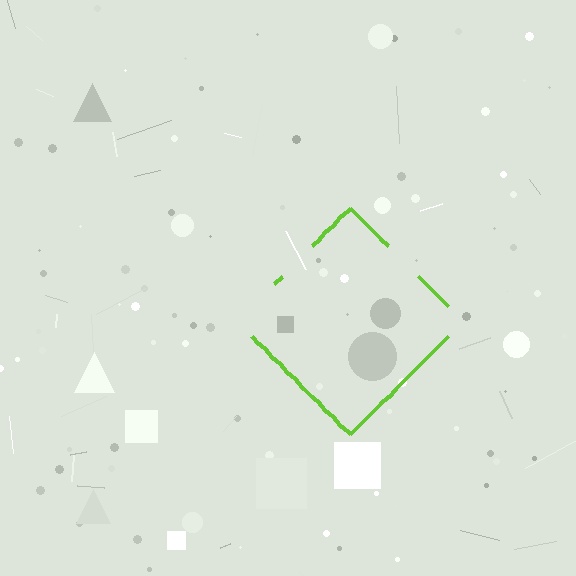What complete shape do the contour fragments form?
The contour fragments form a diamond.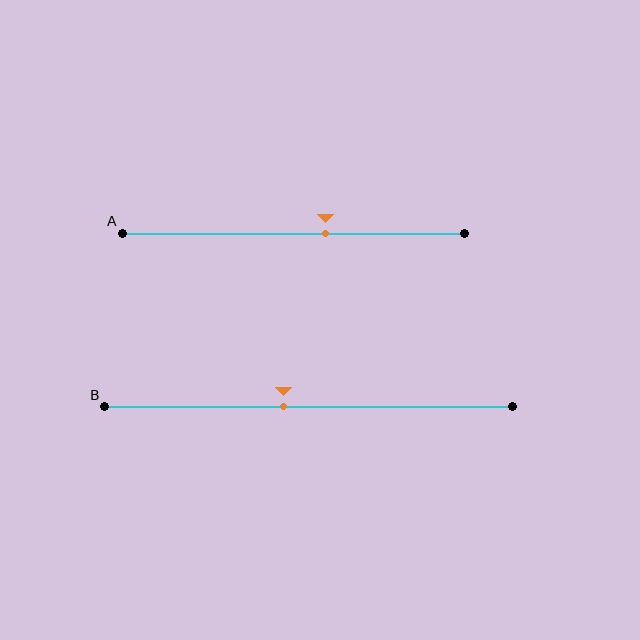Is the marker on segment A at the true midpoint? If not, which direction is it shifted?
No, the marker on segment A is shifted to the right by about 9% of the segment length.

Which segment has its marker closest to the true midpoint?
Segment B has its marker closest to the true midpoint.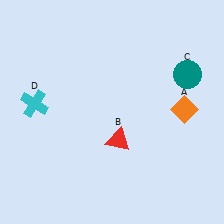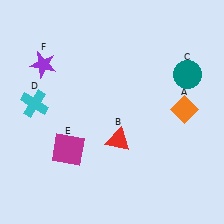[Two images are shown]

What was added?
A magenta square (E), a purple star (F) were added in Image 2.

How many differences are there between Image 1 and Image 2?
There are 2 differences between the two images.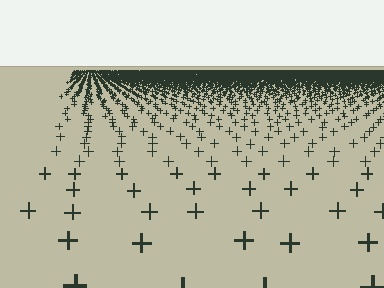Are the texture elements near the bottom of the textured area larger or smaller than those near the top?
Larger. Near the bottom, elements are closer to the viewer and appear at a bigger on-screen size.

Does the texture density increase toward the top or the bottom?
Density increases toward the top.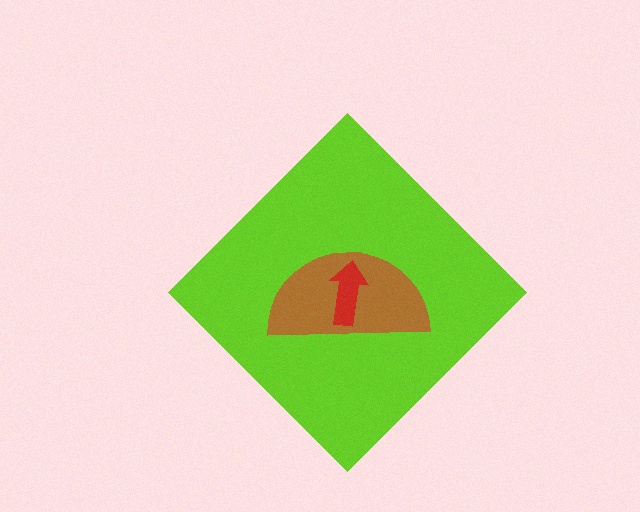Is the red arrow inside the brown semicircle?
Yes.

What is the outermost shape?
The lime diamond.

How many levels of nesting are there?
3.